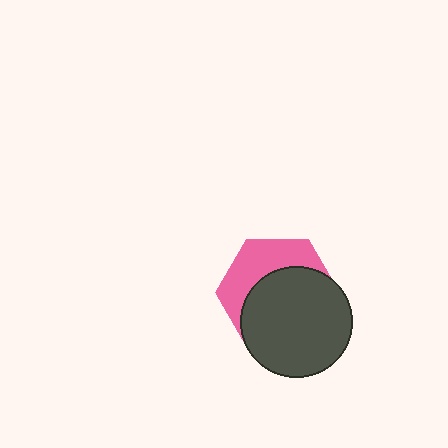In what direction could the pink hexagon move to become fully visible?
The pink hexagon could move up. That would shift it out from behind the dark gray circle entirely.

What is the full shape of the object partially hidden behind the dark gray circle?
The partially hidden object is a pink hexagon.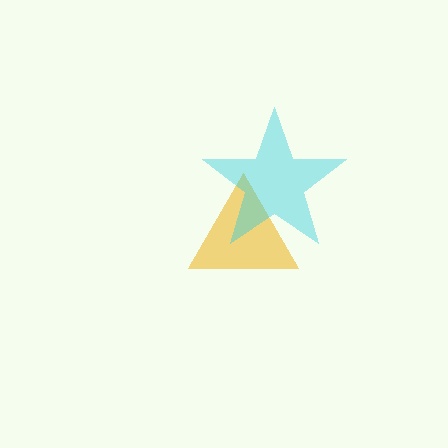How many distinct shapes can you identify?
There are 2 distinct shapes: a yellow triangle, a cyan star.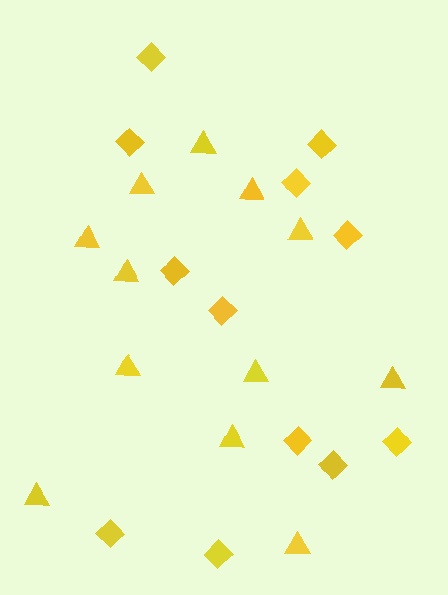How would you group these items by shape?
There are 2 groups: one group of triangles (12) and one group of diamonds (12).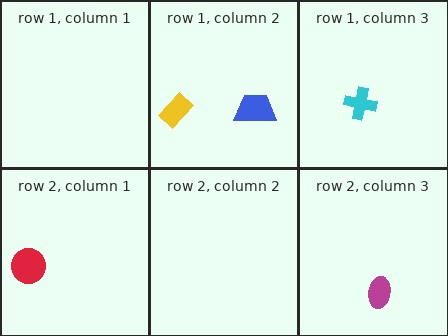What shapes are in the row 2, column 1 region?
The red circle.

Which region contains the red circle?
The row 2, column 1 region.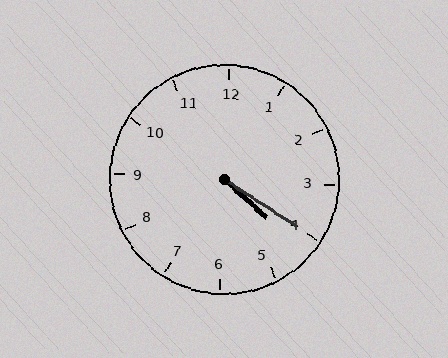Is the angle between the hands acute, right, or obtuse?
It is acute.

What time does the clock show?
4:20.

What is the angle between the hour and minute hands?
Approximately 10 degrees.